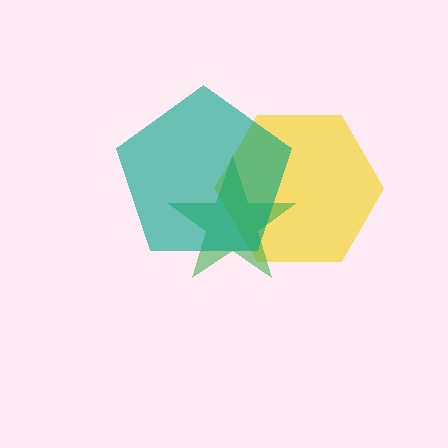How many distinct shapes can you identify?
There are 3 distinct shapes: a yellow hexagon, a green star, a teal pentagon.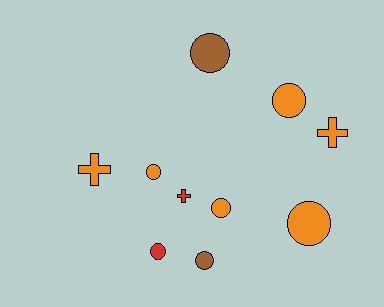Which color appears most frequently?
Orange, with 6 objects.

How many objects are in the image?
There are 10 objects.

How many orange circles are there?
There are 4 orange circles.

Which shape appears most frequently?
Circle, with 7 objects.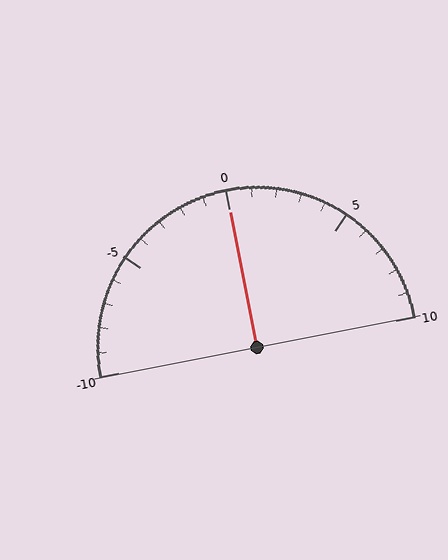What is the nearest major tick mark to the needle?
The nearest major tick mark is 0.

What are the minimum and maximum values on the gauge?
The gauge ranges from -10 to 10.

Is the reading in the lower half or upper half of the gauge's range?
The reading is in the upper half of the range (-10 to 10).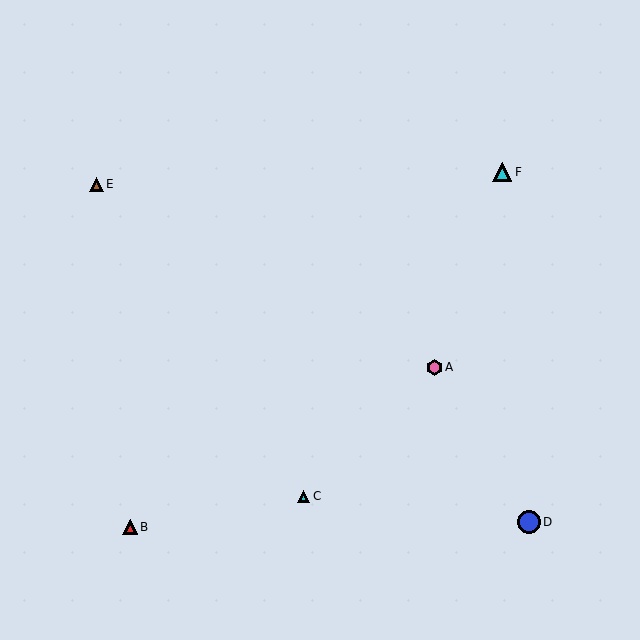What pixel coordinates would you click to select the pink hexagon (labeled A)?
Click at (434, 367) to select the pink hexagon A.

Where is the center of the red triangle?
The center of the red triangle is at (130, 527).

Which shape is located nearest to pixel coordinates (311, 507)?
The cyan triangle (labeled C) at (303, 496) is nearest to that location.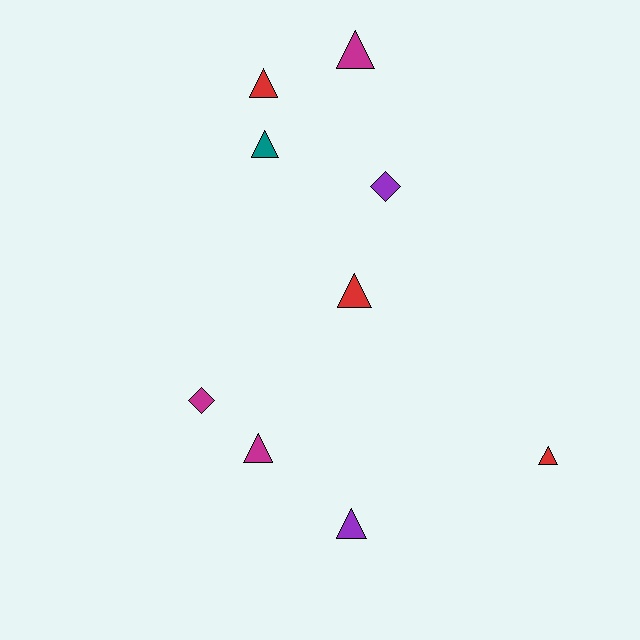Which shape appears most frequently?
Triangle, with 7 objects.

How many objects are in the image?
There are 9 objects.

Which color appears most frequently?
Magenta, with 3 objects.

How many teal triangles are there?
There is 1 teal triangle.